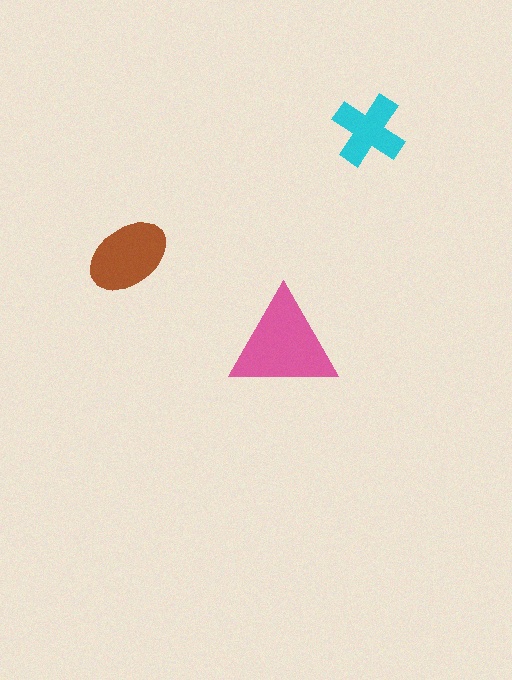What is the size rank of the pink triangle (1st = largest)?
1st.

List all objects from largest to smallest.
The pink triangle, the brown ellipse, the cyan cross.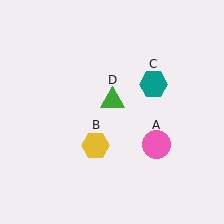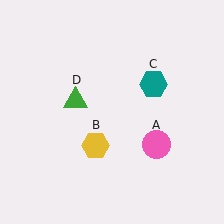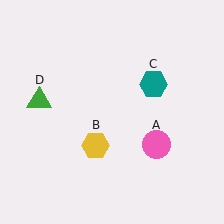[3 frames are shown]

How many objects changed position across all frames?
1 object changed position: green triangle (object D).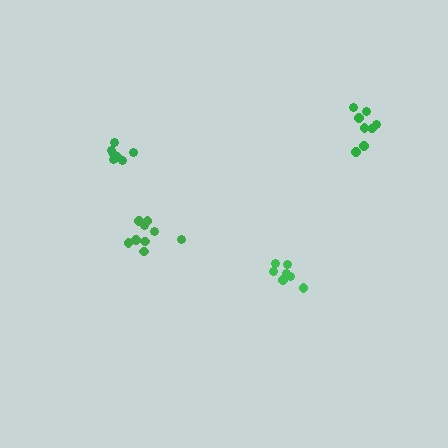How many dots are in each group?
Group 1: 7 dots, Group 2: 7 dots, Group 3: 9 dots, Group 4: 8 dots (31 total).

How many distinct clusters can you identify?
There are 4 distinct clusters.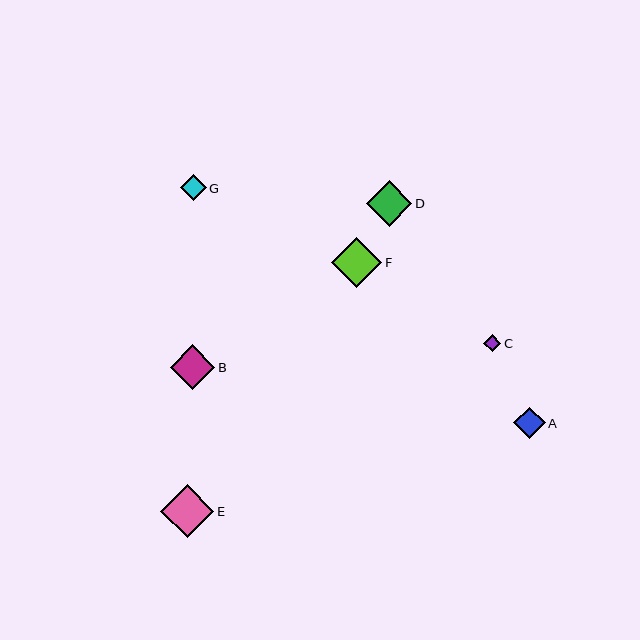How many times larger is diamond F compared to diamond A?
Diamond F is approximately 1.6 times the size of diamond A.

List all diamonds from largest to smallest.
From largest to smallest: E, F, D, B, A, G, C.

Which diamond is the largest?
Diamond E is the largest with a size of approximately 53 pixels.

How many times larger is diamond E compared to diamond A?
Diamond E is approximately 1.7 times the size of diamond A.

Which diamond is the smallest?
Diamond C is the smallest with a size of approximately 17 pixels.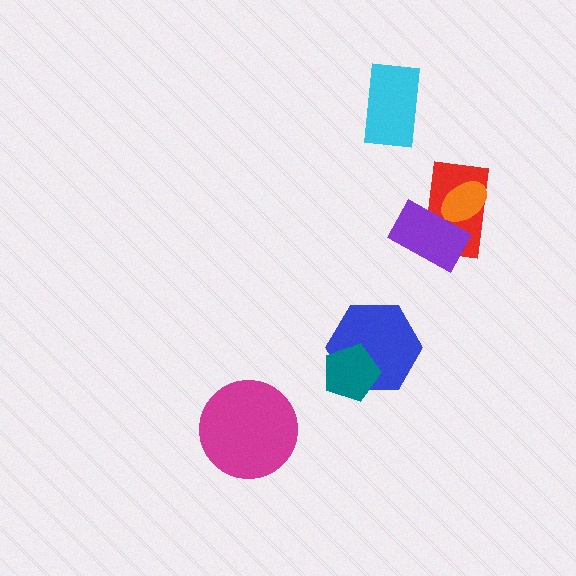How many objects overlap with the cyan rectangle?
0 objects overlap with the cyan rectangle.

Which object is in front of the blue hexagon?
The teal pentagon is in front of the blue hexagon.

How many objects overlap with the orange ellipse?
2 objects overlap with the orange ellipse.